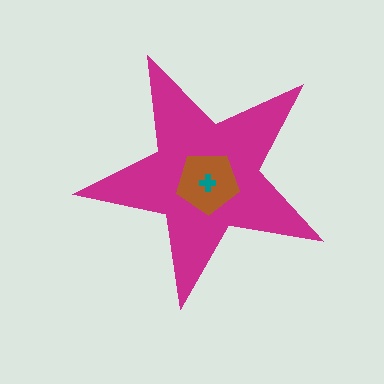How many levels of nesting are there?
3.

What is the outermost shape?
The magenta star.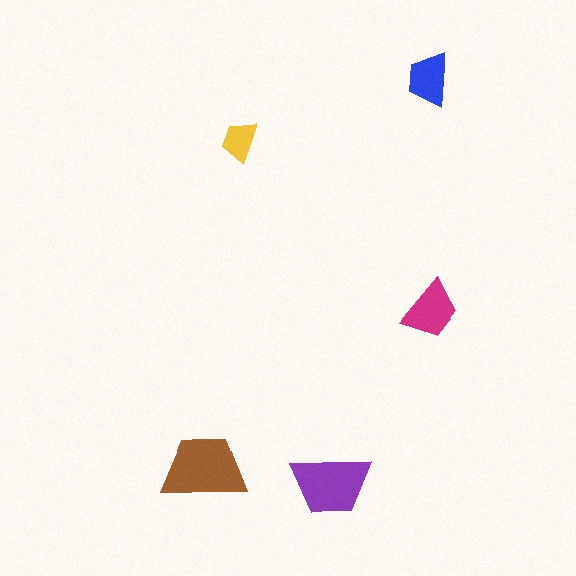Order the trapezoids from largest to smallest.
the brown one, the purple one, the magenta one, the blue one, the yellow one.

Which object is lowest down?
The purple trapezoid is bottommost.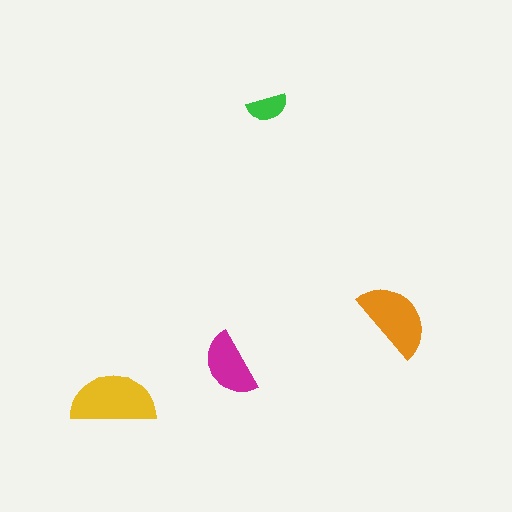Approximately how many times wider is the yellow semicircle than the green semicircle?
About 2 times wider.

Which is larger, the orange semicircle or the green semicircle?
The orange one.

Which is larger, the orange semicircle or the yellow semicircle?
The yellow one.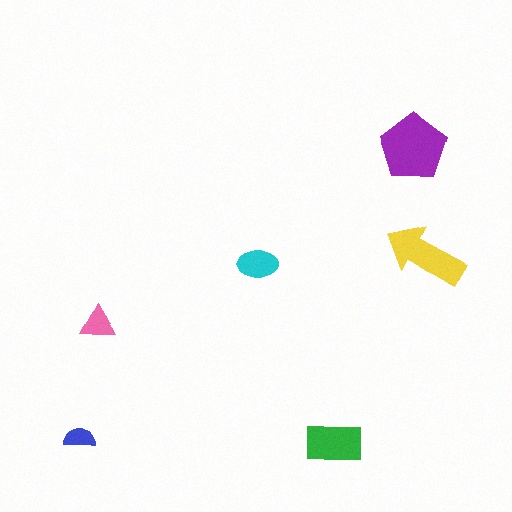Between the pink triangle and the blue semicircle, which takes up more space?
The pink triangle.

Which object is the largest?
The purple pentagon.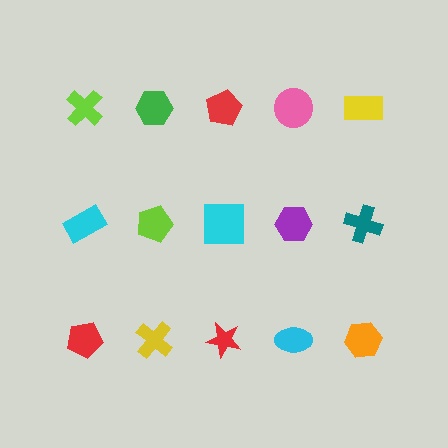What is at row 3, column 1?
A red pentagon.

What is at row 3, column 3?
A red star.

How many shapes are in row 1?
5 shapes.